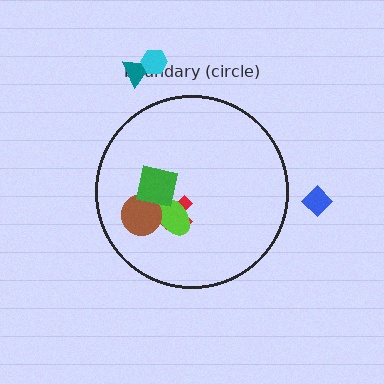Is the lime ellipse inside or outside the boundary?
Inside.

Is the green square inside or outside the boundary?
Inside.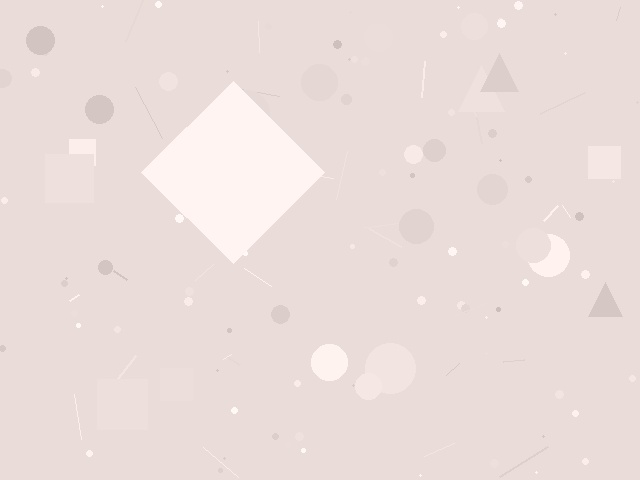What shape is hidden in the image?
A diamond is hidden in the image.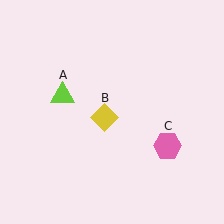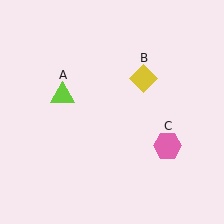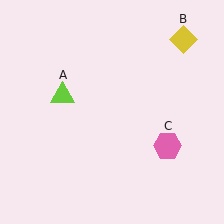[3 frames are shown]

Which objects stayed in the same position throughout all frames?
Lime triangle (object A) and pink hexagon (object C) remained stationary.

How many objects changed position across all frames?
1 object changed position: yellow diamond (object B).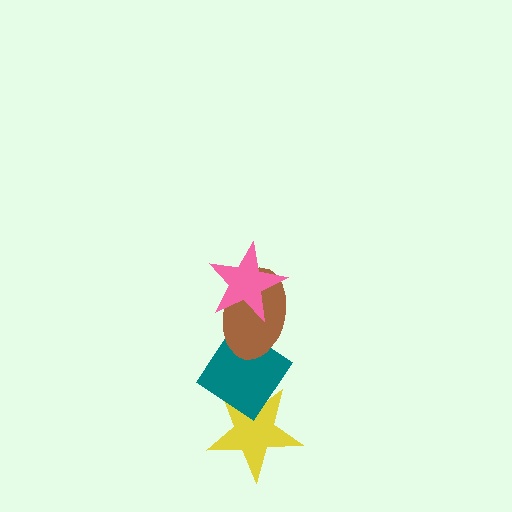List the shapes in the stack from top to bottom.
From top to bottom: the pink star, the brown ellipse, the teal diamond, the yellow star.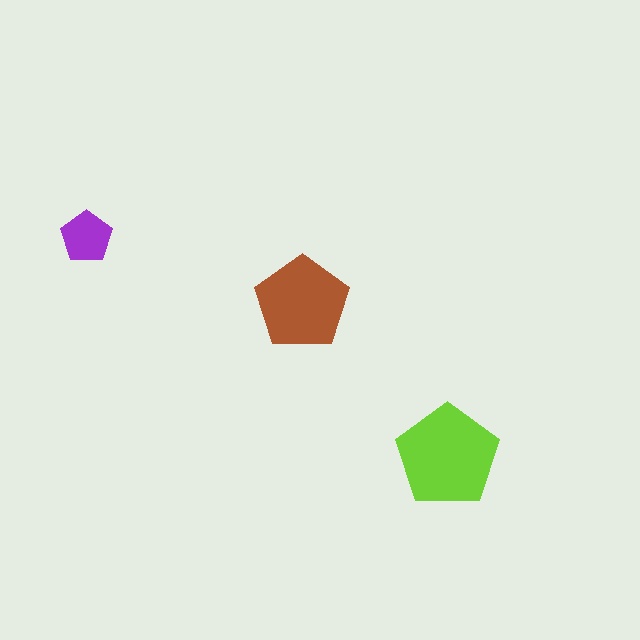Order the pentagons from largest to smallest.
the lime one, the brown one, the purple one.